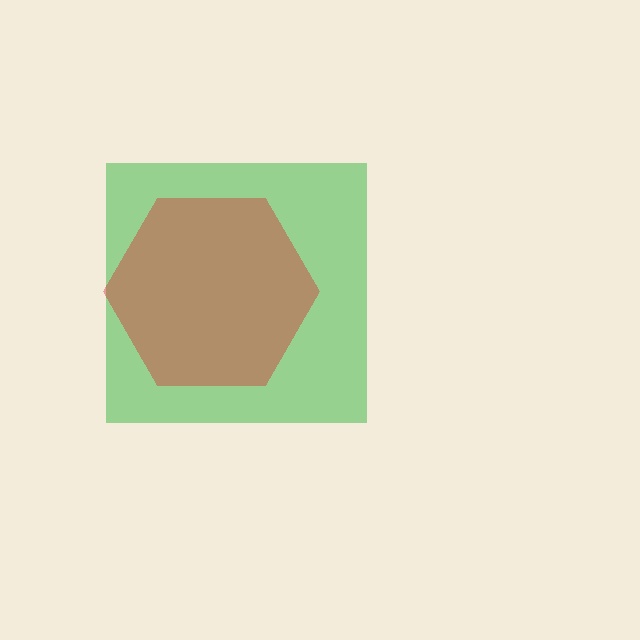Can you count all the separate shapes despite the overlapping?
Yes, there are 2 separate shapes.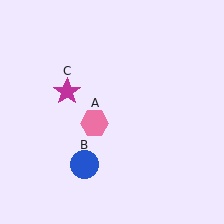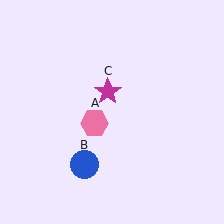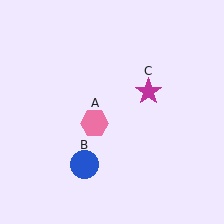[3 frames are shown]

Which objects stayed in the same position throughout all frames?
Pink hexagon (object A) and blue circle (object B) remained stationary.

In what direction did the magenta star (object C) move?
The magenta star (object C) moved right.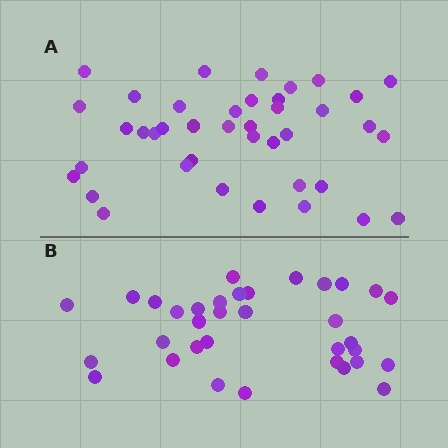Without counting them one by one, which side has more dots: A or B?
Region A (the top region) has more dots.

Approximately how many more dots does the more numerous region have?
Region A has about 6 more dots than region B.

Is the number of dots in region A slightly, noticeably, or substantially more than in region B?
Region A has only slightly more — the two regions are fairly close. The ratio is roughly 1.2 to 1.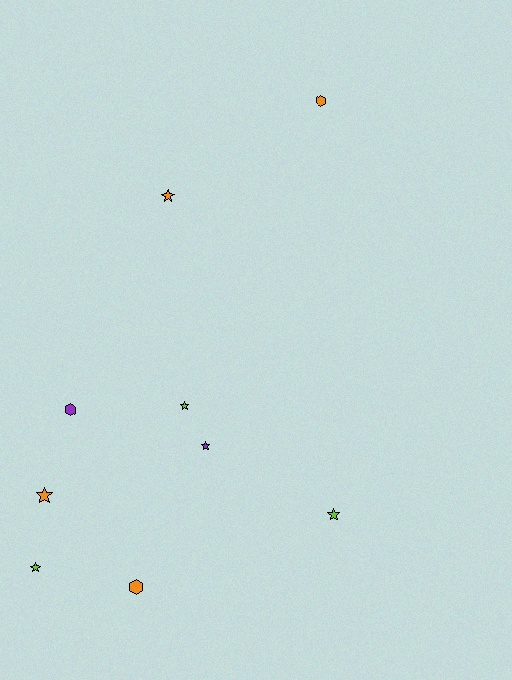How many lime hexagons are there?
There are no lime hexagons.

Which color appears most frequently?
Orange, with 4 objects.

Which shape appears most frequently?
Star, with 6 objects.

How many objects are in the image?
There are 9 objects.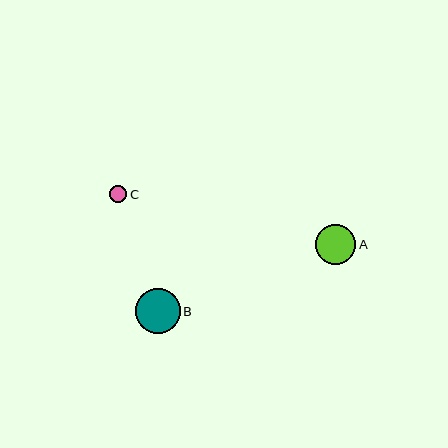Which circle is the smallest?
Circle C is the smallest with a size of approximately 17 pixels.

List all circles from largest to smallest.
From largest to smallest: B, A, C.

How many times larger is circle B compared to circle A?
Circle B is approximately 1.1 times the size of circle A.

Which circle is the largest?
Circle B is the largest with a size of approximately 45 pixels.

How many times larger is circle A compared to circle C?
Circle A is approximately 2.4 times the size of circle C.